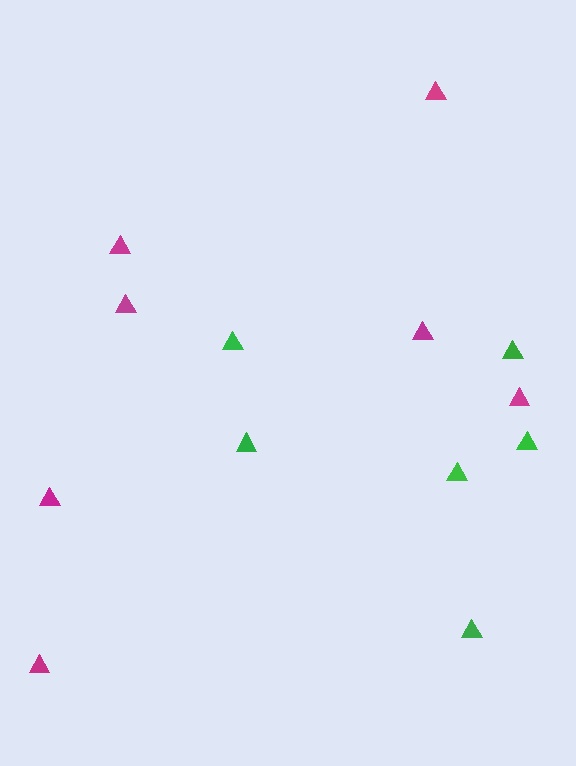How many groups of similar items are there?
There are 2 groups: one group of magenta triangles (7) and one group of green triangles (6).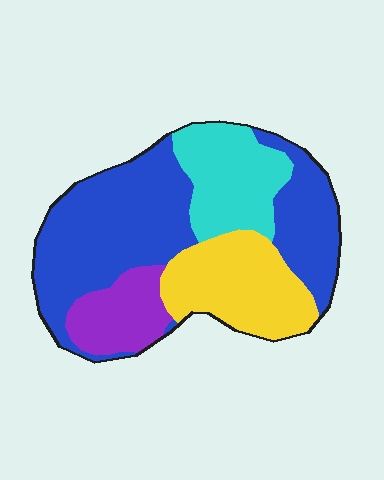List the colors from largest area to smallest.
From largest to smallest: blue, yellow, cyan, purple.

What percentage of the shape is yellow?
Yellow takes up about one fifth (1/5) of the shape.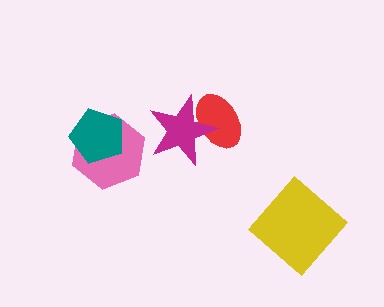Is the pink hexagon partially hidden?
Yes, it is partially covered by another shape.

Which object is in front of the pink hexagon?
The teal pentagon is in front of the pink hexagon.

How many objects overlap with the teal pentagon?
1 object overlaps with the teal pentagon.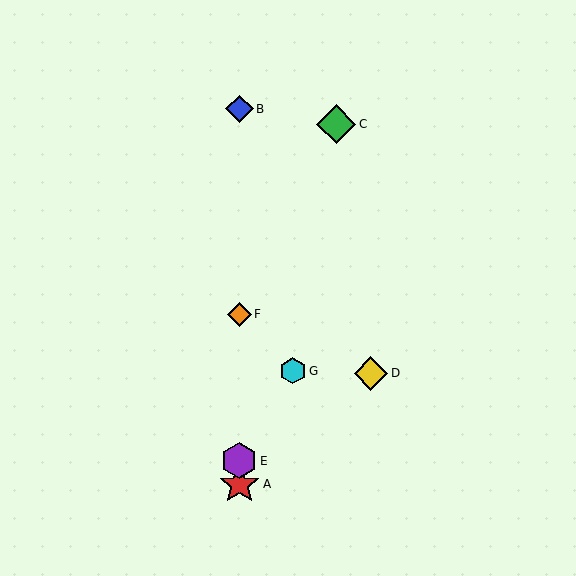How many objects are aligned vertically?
4 objects (A, B, E, F) are aligned vertically.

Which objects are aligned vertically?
Objects A, B, E, F are aligned vertically.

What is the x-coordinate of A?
Object A is at x≈239.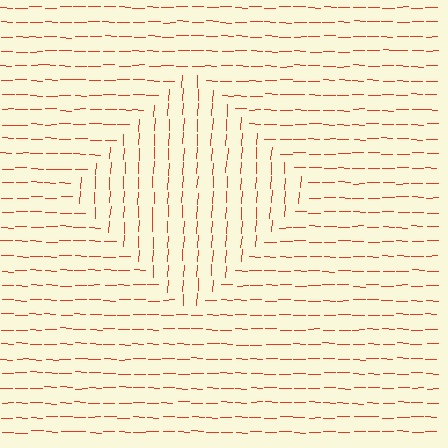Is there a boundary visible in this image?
Yes, there is a texture boundary formed by a change in line orientation.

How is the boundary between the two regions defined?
The boundary is defined purely by a change in line orientation (approximately 88 degrees difference). All lines are the same color and thickness.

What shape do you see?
I see a diamond.